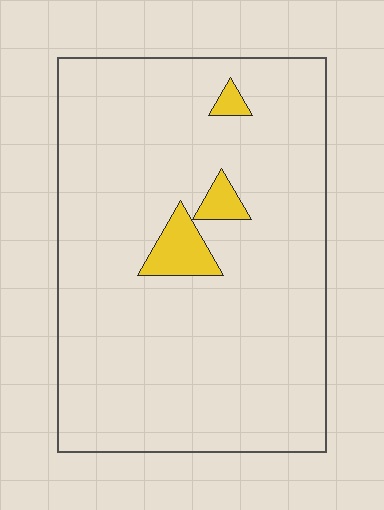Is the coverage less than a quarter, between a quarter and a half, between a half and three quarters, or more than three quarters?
Less than a quarter.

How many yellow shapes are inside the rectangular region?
3.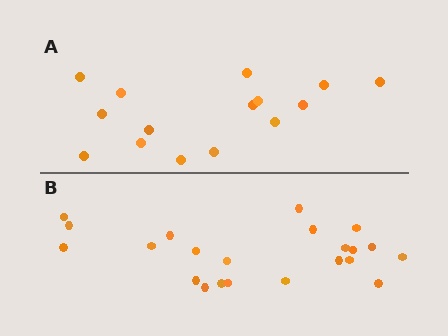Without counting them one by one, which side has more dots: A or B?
Region B (the bottom region) has more dots.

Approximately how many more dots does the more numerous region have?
Region B has roughly 8 or so more dots than region A.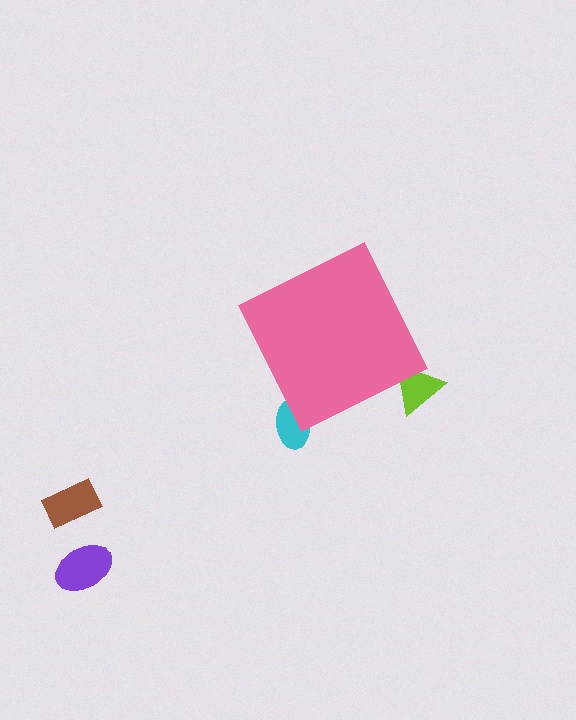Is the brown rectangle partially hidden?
No, the brown rectangle is fully visible.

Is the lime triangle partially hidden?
Yes, the lime triangle is partially hidden behind the pink diamond.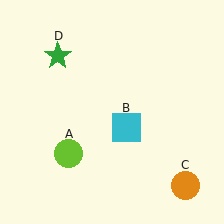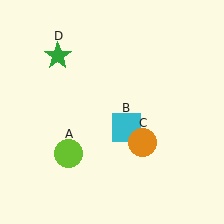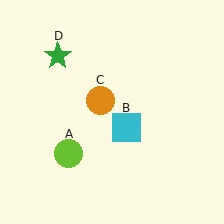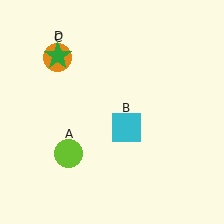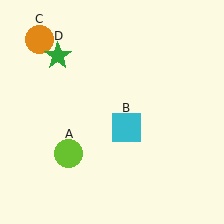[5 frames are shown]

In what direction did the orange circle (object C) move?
The orange circle (object C) moved up and to the left.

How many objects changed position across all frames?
1 object changed position: orange circle (object C).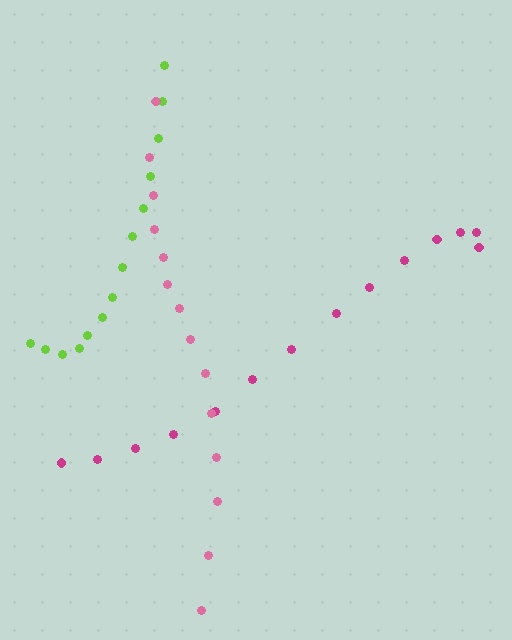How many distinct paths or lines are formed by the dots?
There are 3 distinct paths.